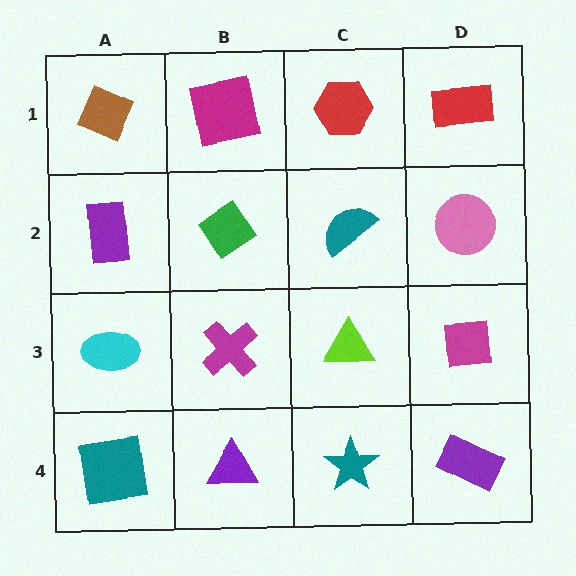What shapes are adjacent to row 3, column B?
A green diamond (row 2, column B), a purple triangle (row 4, column B), a cyan ellipse (row 3, column A), a lime triangle (row 3, column C).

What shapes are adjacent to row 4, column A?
A cyan ellipse (row 3, column A), a purple triangle (row 4, column B).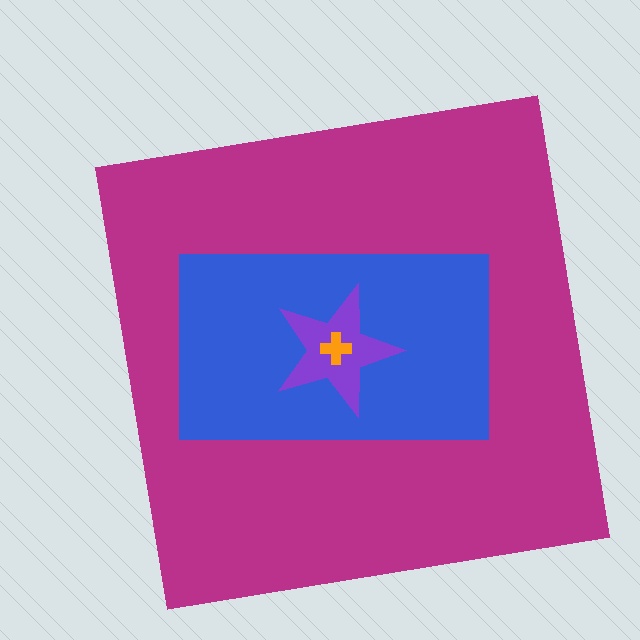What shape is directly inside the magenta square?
The blue rectangle.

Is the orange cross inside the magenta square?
Yes.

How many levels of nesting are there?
4.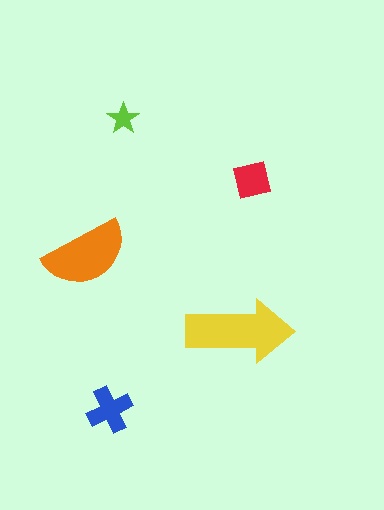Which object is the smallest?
The lime star.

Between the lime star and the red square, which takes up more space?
The red square.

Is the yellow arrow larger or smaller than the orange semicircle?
Larger.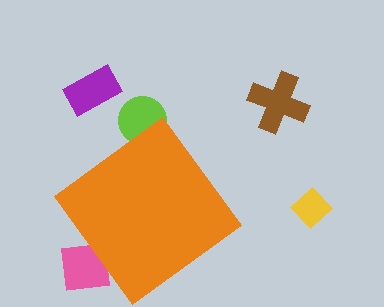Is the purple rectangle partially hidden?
No, the purple rectangle is fully visible.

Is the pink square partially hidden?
Yes, the pink square is partially hidden behind the orange diamond.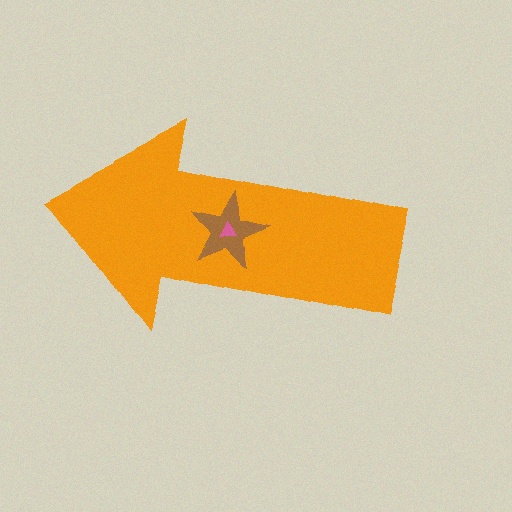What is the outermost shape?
The orange arrow.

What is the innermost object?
The pink triangle.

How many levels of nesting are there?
3.